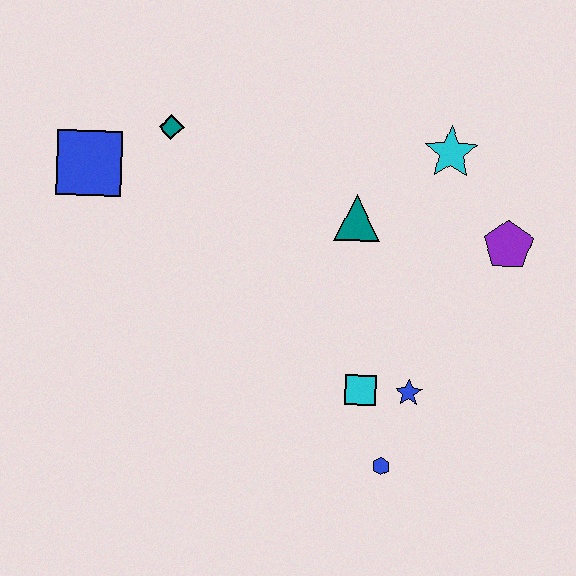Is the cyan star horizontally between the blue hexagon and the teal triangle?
No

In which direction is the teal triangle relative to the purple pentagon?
The teal triangle is to the left of the purple pentagon.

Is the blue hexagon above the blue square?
No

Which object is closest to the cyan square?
The blue star is closest to the cyan square.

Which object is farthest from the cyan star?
The blue square is farthest from the cyan star.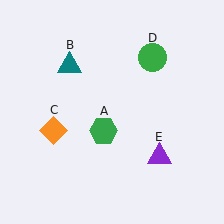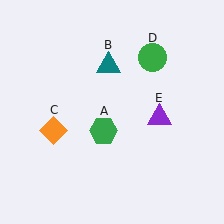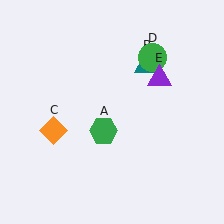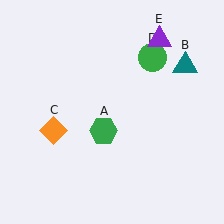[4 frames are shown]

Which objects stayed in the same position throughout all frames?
Green hexagon (object A) and orange diamond (object C) and green circle (object D) remained stationary.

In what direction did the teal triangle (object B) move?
The teal triangle (object B) moved right.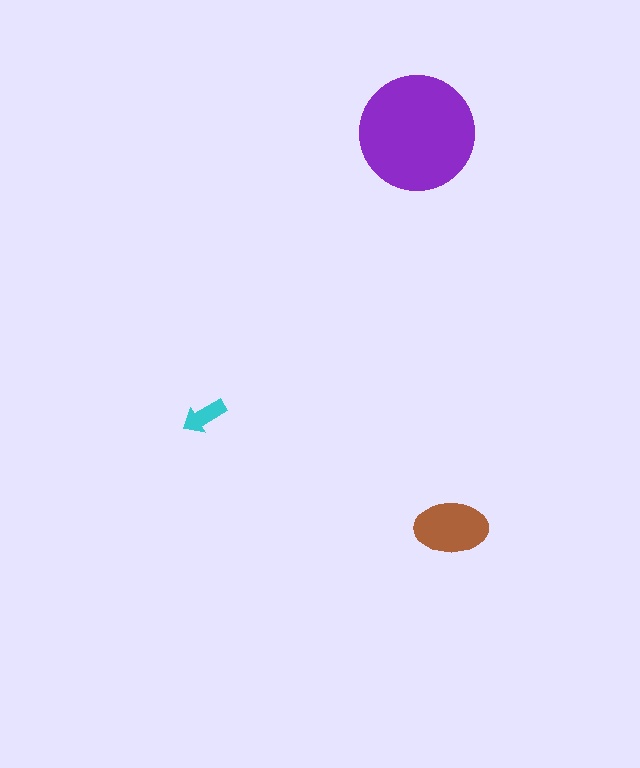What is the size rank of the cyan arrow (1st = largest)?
3rd.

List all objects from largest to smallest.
The purple circle, the brown ellipse, the cyan arrow.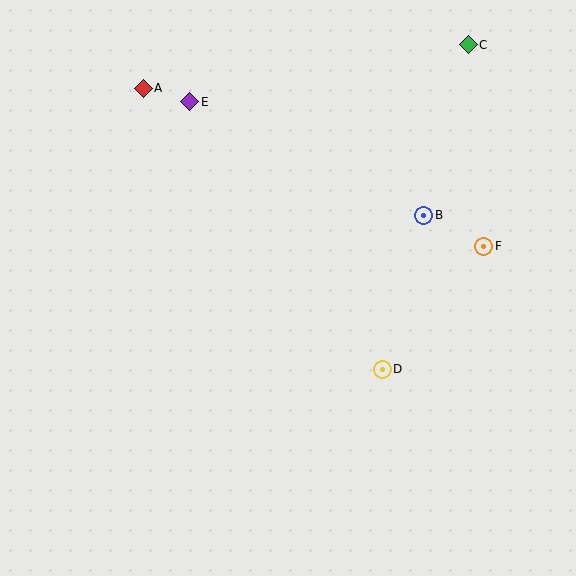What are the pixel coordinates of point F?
Point F is at (484, 246).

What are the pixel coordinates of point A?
Point A is at (143, 88).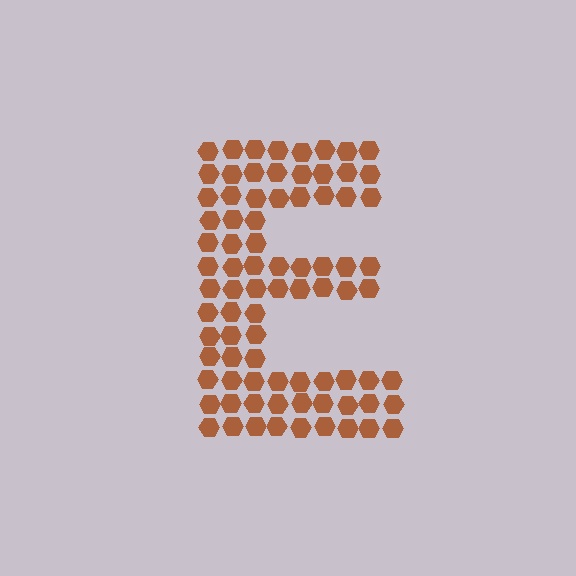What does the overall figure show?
The overall figure shows the letter E.